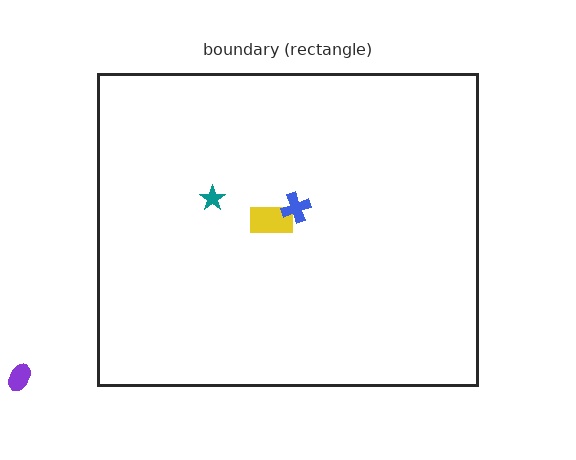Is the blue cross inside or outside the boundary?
Inside.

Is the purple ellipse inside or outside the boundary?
Outside.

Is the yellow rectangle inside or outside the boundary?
Inside.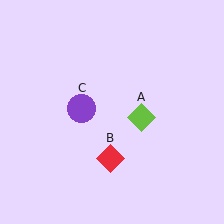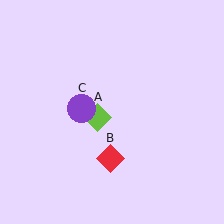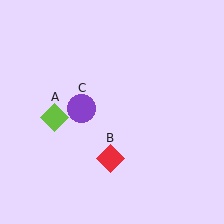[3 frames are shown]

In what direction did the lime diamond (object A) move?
The lime diamond (object A) moved left.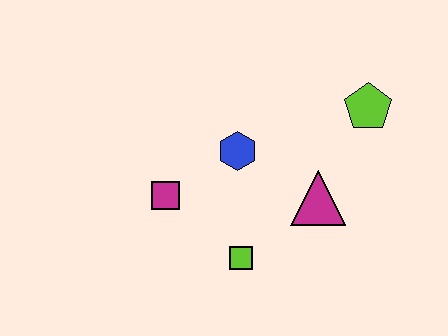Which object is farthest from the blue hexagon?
The lime pentagon is farthest from the blue hexagon.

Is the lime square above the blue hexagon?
No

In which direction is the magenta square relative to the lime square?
The magenta square is to the left of the lime square.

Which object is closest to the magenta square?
The blue hexagon is closest to the magenta square.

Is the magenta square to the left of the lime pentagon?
Yes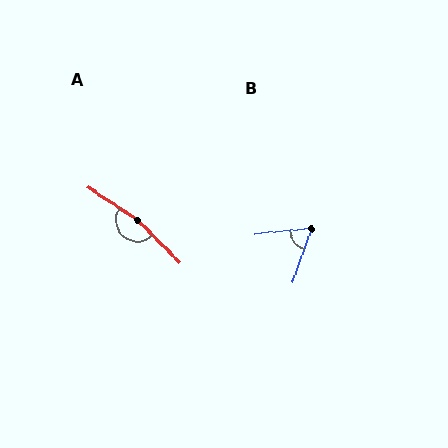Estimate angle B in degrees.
Approximately 65 degrees.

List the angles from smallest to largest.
B (65°), A (169°).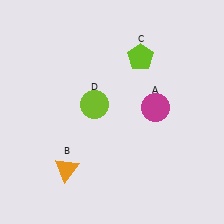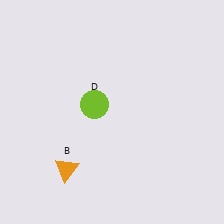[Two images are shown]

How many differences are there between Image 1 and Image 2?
There are 2 differences between the two images.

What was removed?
The magenta circle (A), the lime pentagon (C) were removed in Image 2.